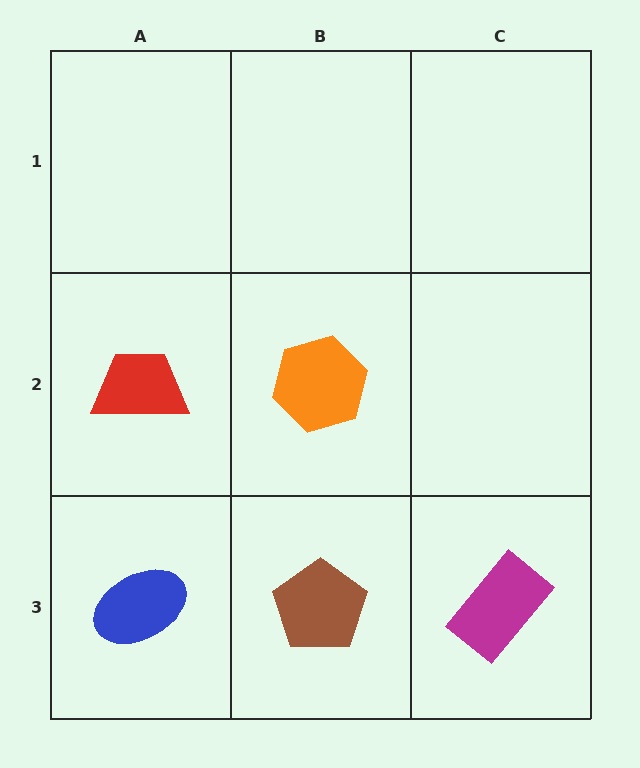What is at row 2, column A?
A red trapezoid.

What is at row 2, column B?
An orange hexagon.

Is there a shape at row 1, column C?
No, that cell is empty.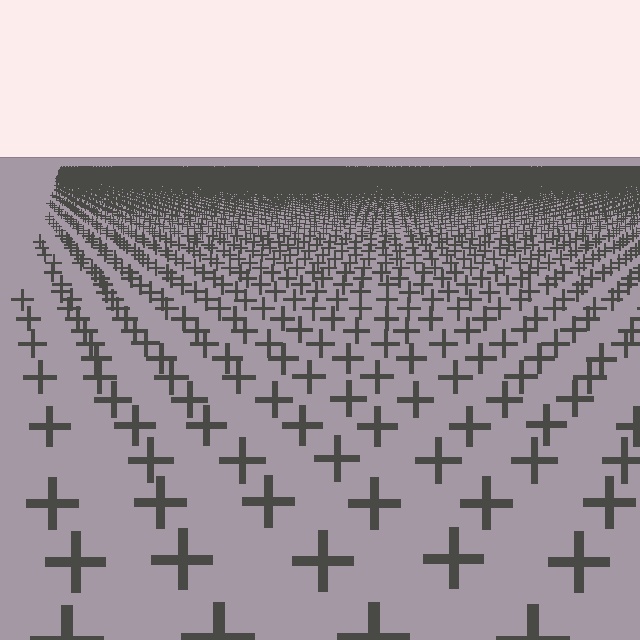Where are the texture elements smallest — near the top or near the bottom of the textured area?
Near the top.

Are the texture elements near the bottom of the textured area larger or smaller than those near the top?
Larger. Near the bottom, elements are closer to the viewer and appear at a bigger on-screen size.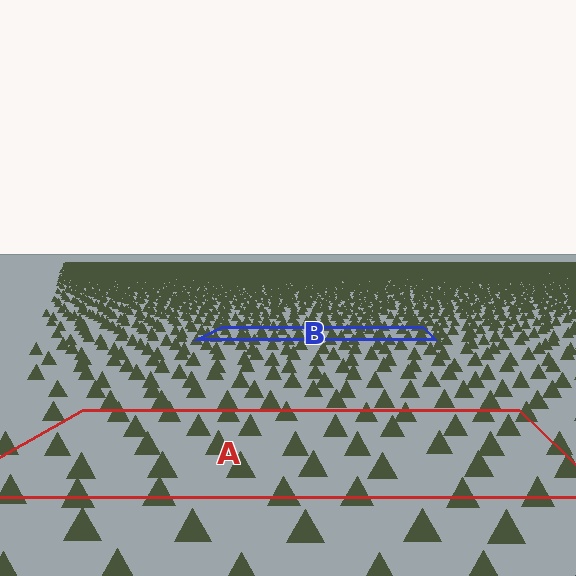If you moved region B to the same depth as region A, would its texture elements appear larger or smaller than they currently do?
They would appear larger. At a closer depth, the same texture elements are projected at a bigger on-screen size.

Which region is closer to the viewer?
Region A is closer. The texture elements there are larger and more spread out.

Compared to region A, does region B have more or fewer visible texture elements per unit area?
Region B has more texture elements per unit area — they are packed more densely because it is farther away.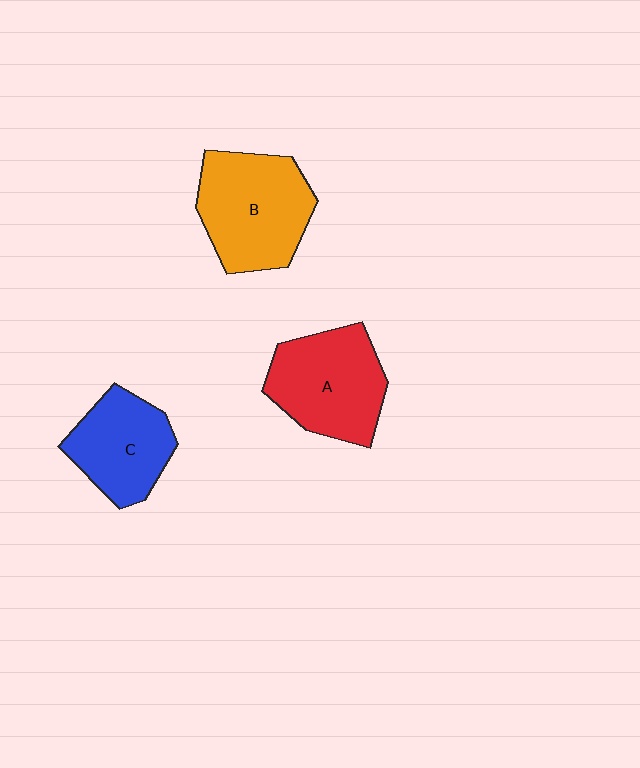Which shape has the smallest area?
Shape C (blue).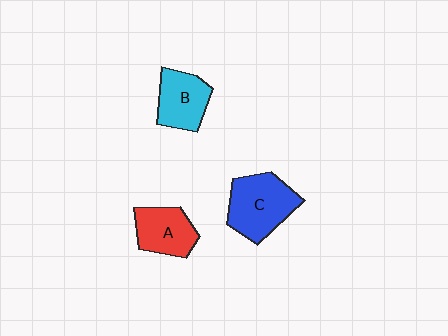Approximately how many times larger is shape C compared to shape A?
Approximately 1.4 times.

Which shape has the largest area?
Shape C (blue).